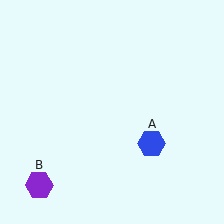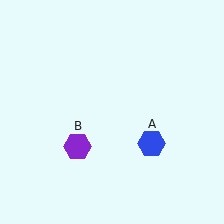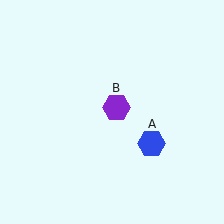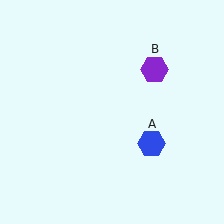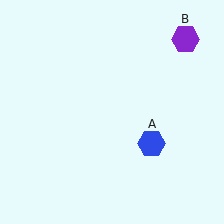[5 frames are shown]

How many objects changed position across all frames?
1 object changed position: purple hexagon (object B).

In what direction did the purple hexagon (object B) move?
The purple hexagon (object B) moved up and to the right.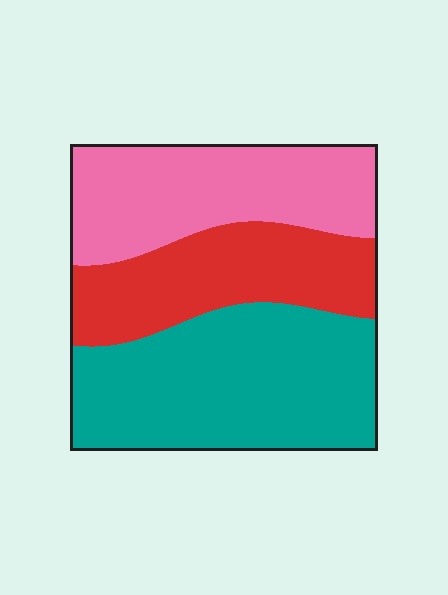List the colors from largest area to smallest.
From largest to smallest: teal, pink, red.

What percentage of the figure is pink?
Pink takes up between a quarter and a half of the figure.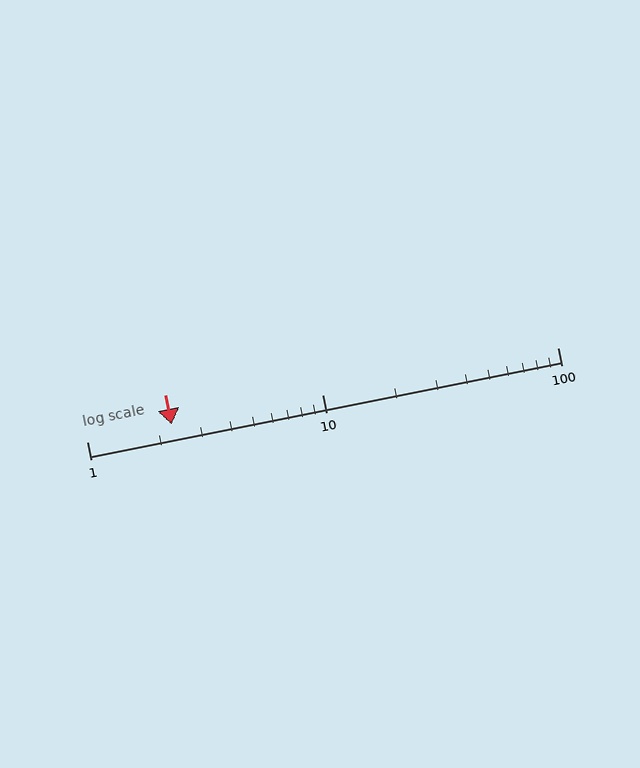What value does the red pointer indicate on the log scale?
The pointer indicates approximately 2.3.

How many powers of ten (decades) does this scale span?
The scale spans 2 decades, from 1 to 100.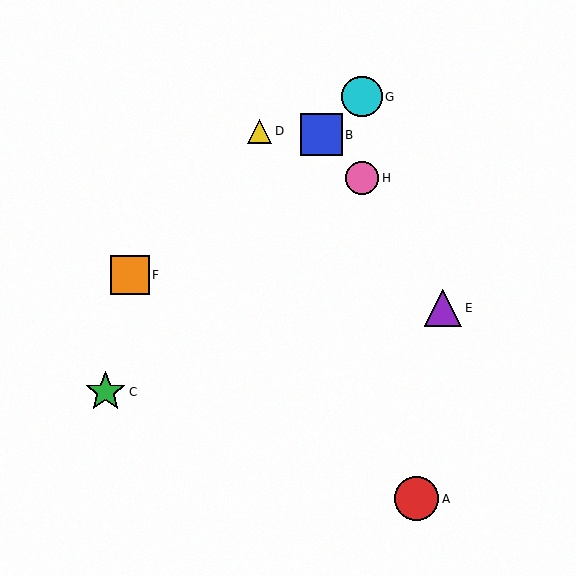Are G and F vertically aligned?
No, G is at x≈362 and F is at x≈130.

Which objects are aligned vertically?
Objects G, H are aligned vertically.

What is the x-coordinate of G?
Object G is at x≈362.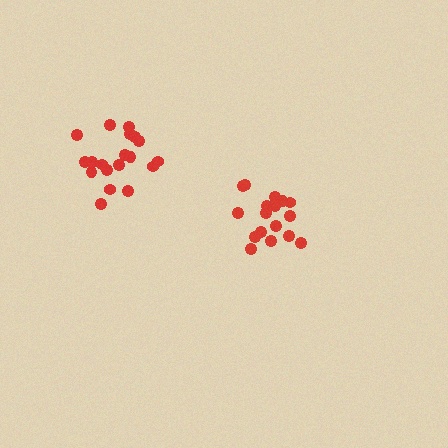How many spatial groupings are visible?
There are 2 spatial groupings.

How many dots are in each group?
Group 1: 19 dots, Group 2: 18 dots (37 total).